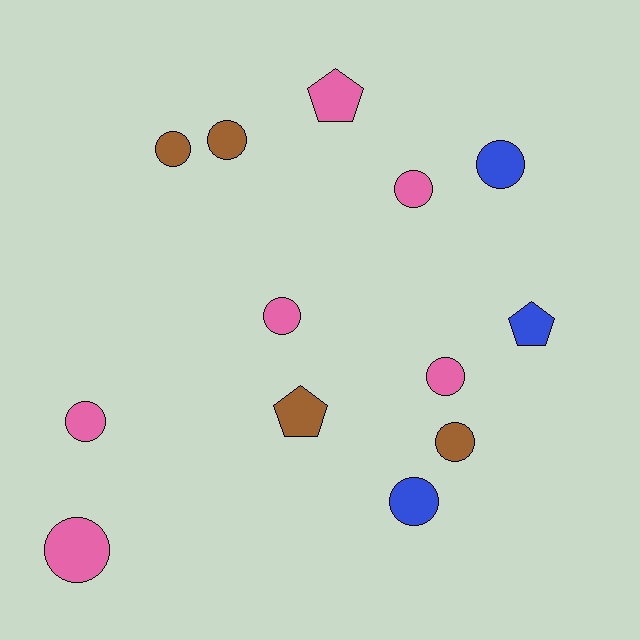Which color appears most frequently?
Pink, with 6 objects.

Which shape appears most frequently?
Circle, with 10 objects.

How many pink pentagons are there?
There is 1 pink pentagon.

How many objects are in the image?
There are 13 objects.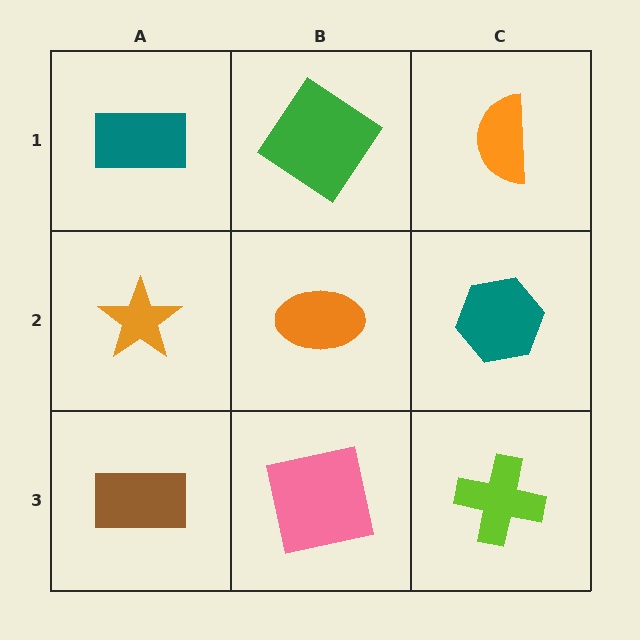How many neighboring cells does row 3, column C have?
2.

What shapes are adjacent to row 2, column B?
A green diamond (row 1, column B), a pink square (row 3, column B), an orange star (row 2, column A), a teal hexagon (row 2, column C).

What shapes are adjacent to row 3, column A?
An orange star (row 2, column A), a pink square (row 3, column B).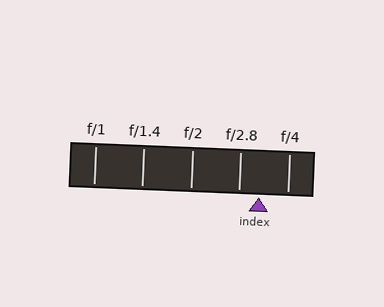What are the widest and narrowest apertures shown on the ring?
The widest aperture shown is f/1 and the narrowest is f/4.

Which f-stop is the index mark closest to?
The index mark is closest to f/2.8.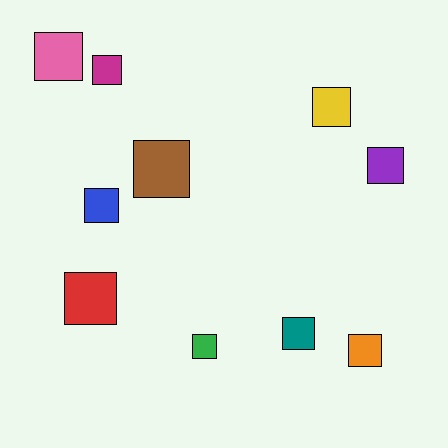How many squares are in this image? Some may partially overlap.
There are 10 squares.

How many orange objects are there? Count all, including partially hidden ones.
There is 1 orange object.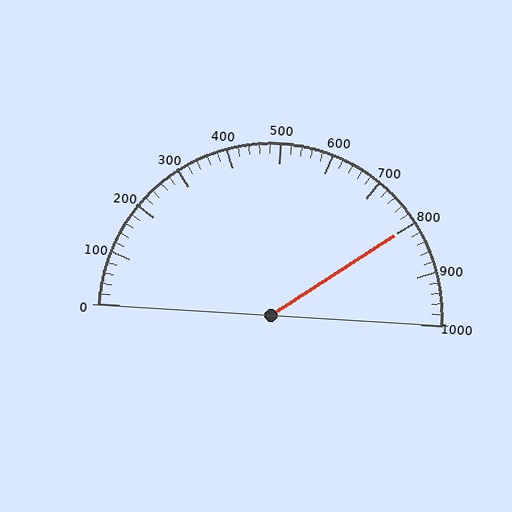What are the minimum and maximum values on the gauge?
The gauge ranges from 0 to 1000.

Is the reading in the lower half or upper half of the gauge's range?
The reading is in the upper half of the range (0 to 1000).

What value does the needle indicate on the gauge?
The needle indicates approximately 800.